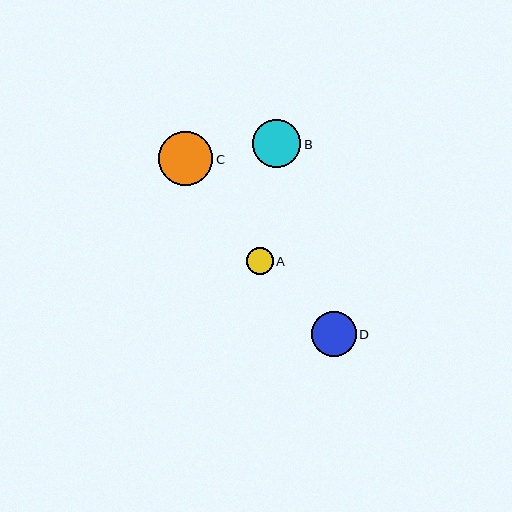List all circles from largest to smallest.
From largest to smallest: C, B, D, A.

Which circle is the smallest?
Circle A is the smallest with a size of approximately 27 pixels.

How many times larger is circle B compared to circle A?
Circle B is approximately 1.8 times the size of circle A.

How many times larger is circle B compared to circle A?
Circle B is approximately 1.8 times the size of circle A.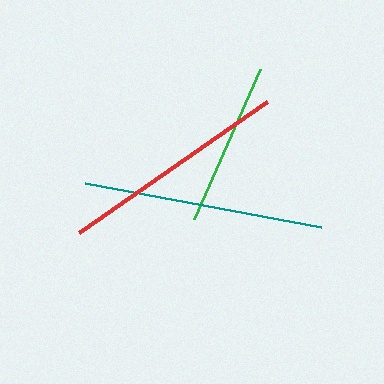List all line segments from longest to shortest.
From longest to shortest: teal, red, green.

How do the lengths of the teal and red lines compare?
The teal and red lines are approximately the same length.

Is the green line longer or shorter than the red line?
The red line is longer than the green line.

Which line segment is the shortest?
The green line is the shortest at approximately 164 pixels.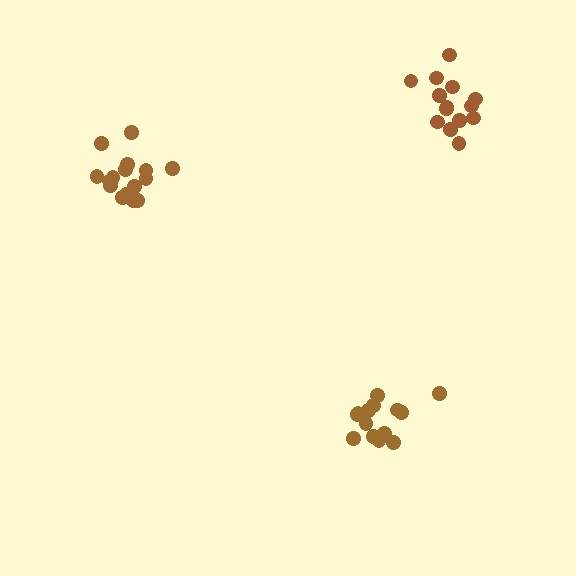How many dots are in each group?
Group 1: 14 dots, Group 2: 17 dots, Group 3: 14 dots (45 total).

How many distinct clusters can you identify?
There are 3 distinct clusters.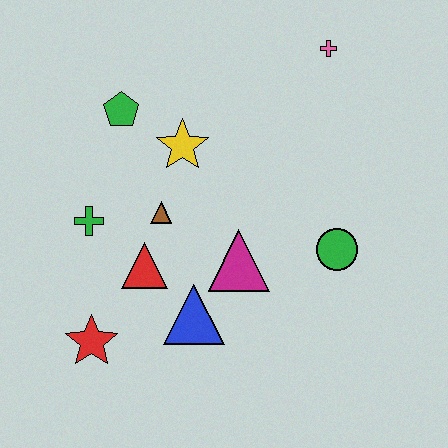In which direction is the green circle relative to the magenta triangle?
The green circle is to the right of the magenta triangle.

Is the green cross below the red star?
No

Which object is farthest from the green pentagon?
The green circle is farthest from the green pentagon.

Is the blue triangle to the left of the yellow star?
No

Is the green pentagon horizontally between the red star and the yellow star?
Yes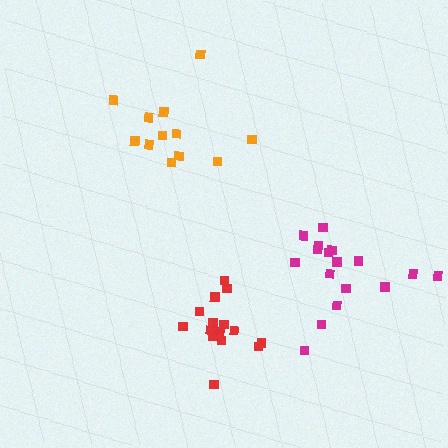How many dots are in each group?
Group 1: 17 dots, Group 2: 12 dots, Group 3: 15 dots (44 total).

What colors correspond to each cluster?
The clusters are colored: magenta, orange, red.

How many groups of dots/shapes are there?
There are 3 groups.